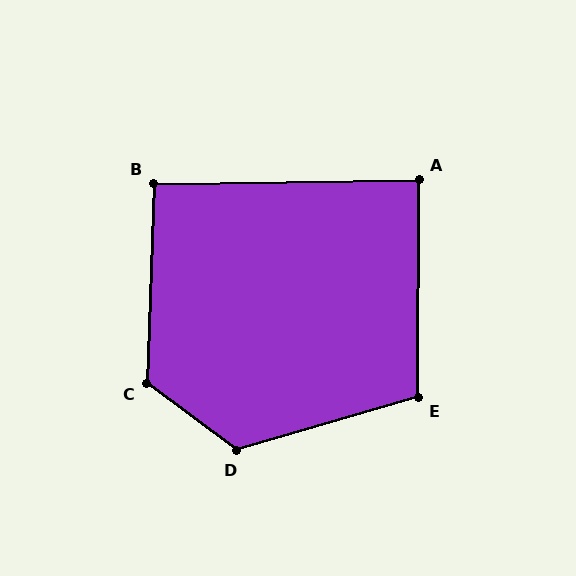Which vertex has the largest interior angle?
D, at approximately 127 degrees.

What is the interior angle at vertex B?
Approximately 93 degrees (approximately right).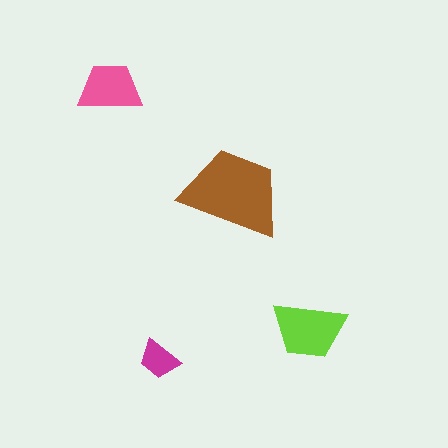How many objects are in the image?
There are 4 objects in the image.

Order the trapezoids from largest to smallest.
the brown one, the lime one, the pink one, the magenta one.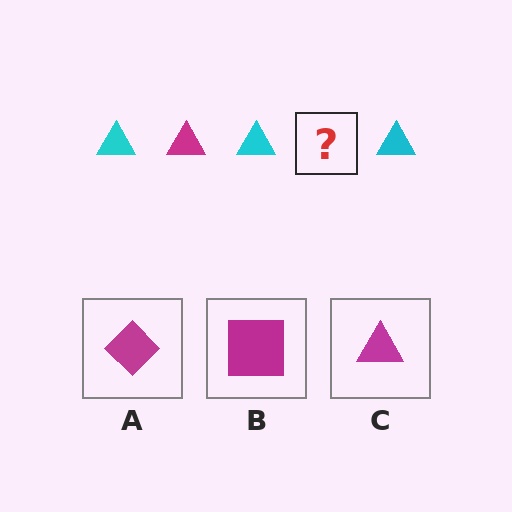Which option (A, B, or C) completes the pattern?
C.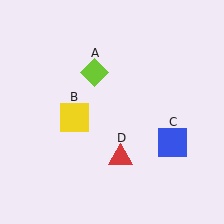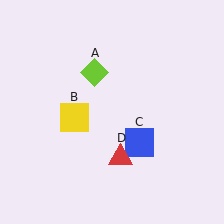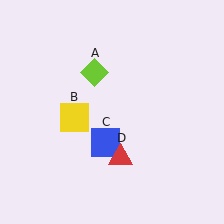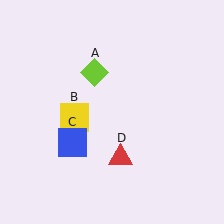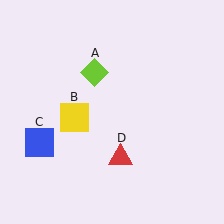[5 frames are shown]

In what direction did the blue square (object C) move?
The blue square (object C) moved left.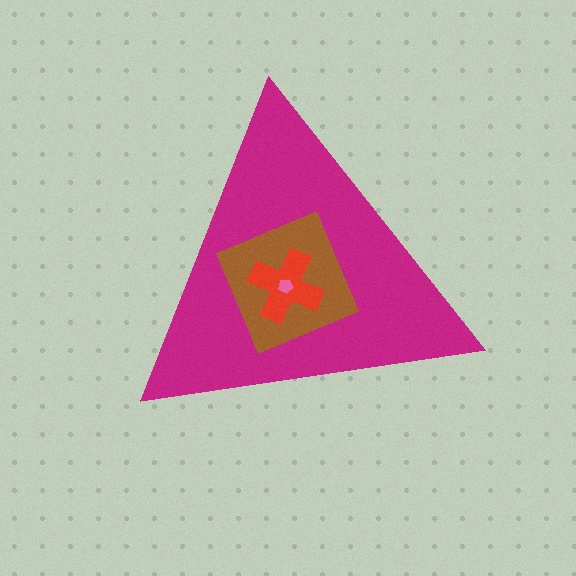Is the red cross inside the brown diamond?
Yes.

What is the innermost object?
The pink pentagon.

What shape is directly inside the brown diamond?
The red cross.